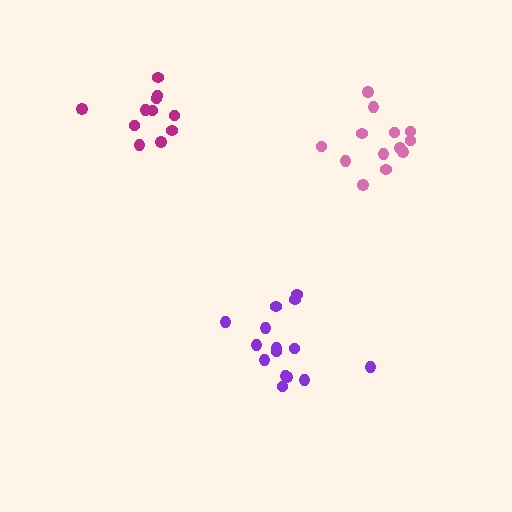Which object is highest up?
The magenta cluster is topmost.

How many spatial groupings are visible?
There are 3 spatial groupings.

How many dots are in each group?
Group 1: 11 dots, Group 2: 13 dots, Group 3: 15 dots (39 total).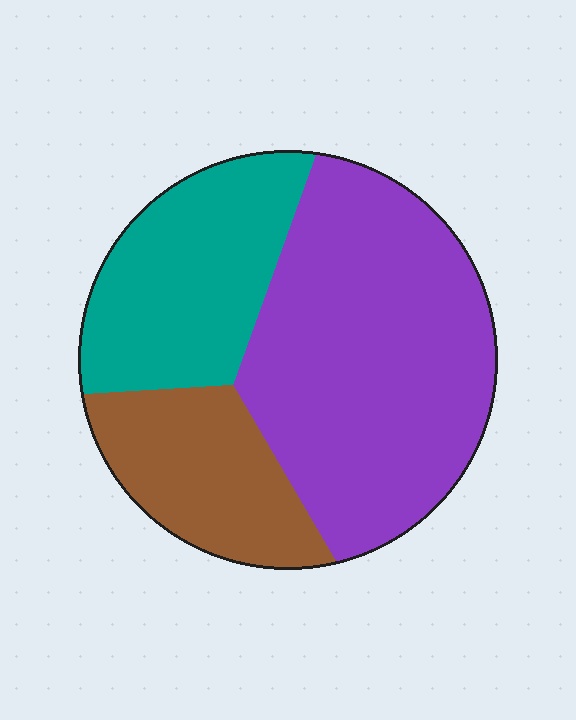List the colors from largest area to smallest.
From largest to smallest: purple, teal, brown.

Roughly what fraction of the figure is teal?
Teal covers about 25% of the figure.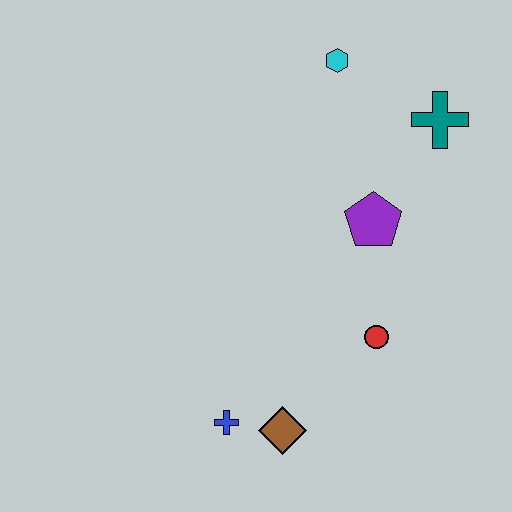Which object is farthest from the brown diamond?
The cyan hexagon is farthest from the brown diamond.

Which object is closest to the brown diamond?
The blue cross is closest to the brown diamond.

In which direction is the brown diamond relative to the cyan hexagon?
The brown diamond is below the cyan hexagon.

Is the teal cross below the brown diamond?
No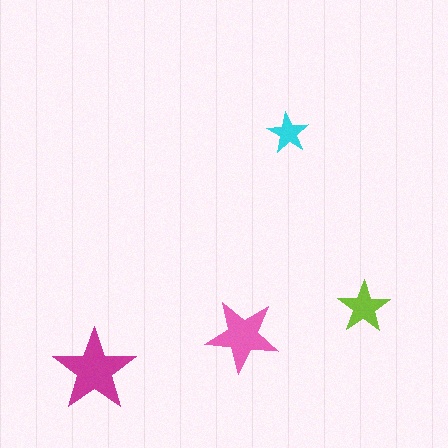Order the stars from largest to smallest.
the magenta one, the pink one, the lime one, the cyan one.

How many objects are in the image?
There are 4 objects in the image.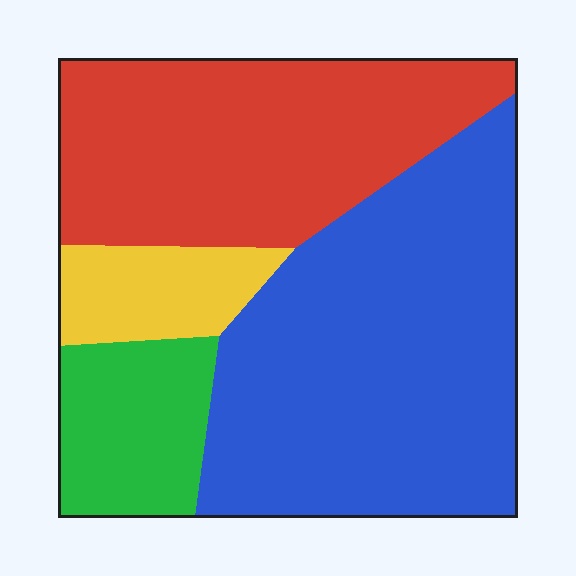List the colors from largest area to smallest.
From largest to smallest: blue, red, green, yellow.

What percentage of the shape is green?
Green covers roughly 10% of the shape.